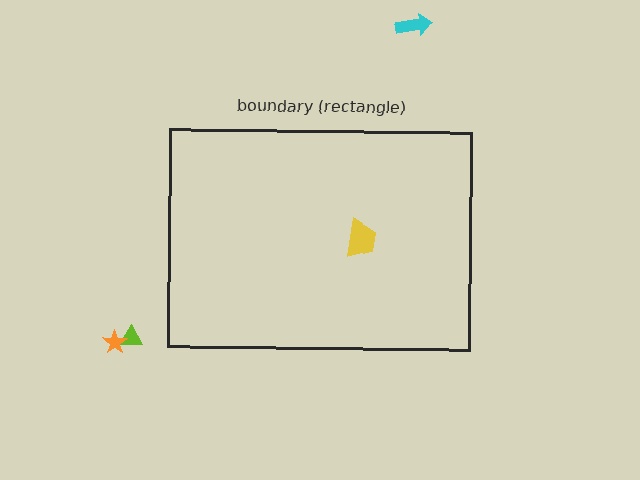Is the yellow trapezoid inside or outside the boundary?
Inside.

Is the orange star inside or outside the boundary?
Outside.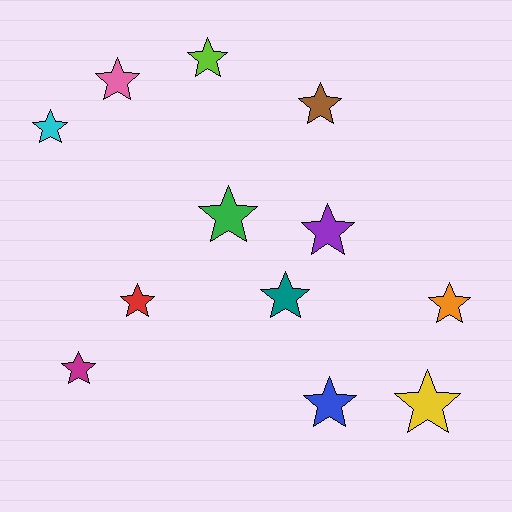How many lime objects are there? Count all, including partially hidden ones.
There is 1 lime object.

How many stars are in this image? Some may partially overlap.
There are 12 stars.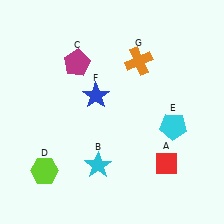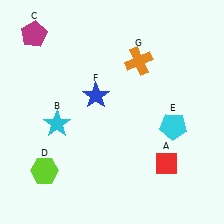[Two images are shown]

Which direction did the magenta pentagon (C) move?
The magenta pentagon (C) moved left.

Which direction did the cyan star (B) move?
The cyan star (B) moved up.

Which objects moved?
The objects that moved are: the cyan star (B), the magenta pentagon (C).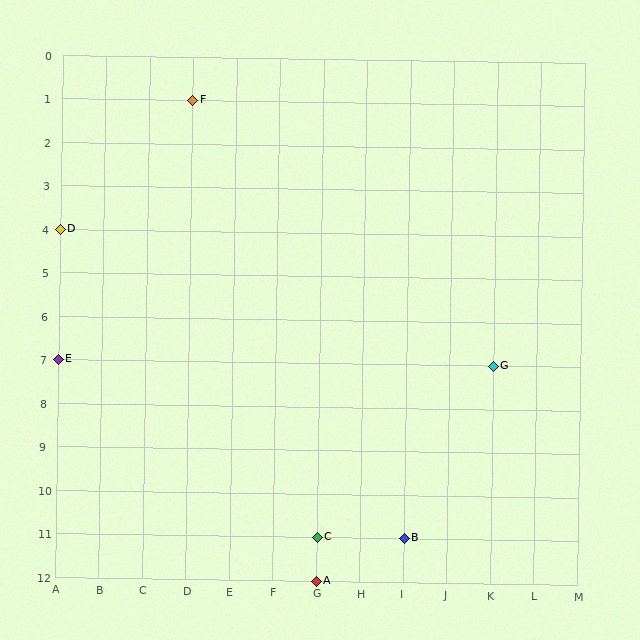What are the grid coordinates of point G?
Point G is at grid coordinates (K, 7).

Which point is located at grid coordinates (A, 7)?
Point E is at (A, 7).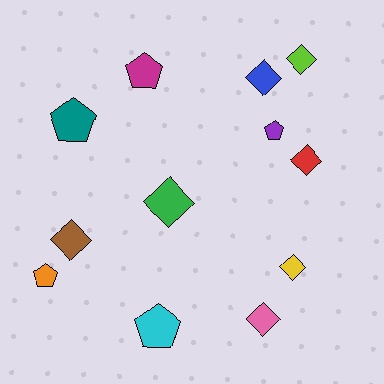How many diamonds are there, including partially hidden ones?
There are 7 diamonds.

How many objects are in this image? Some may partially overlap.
There are 12 objects.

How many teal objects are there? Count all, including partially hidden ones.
There is 1 teal object.